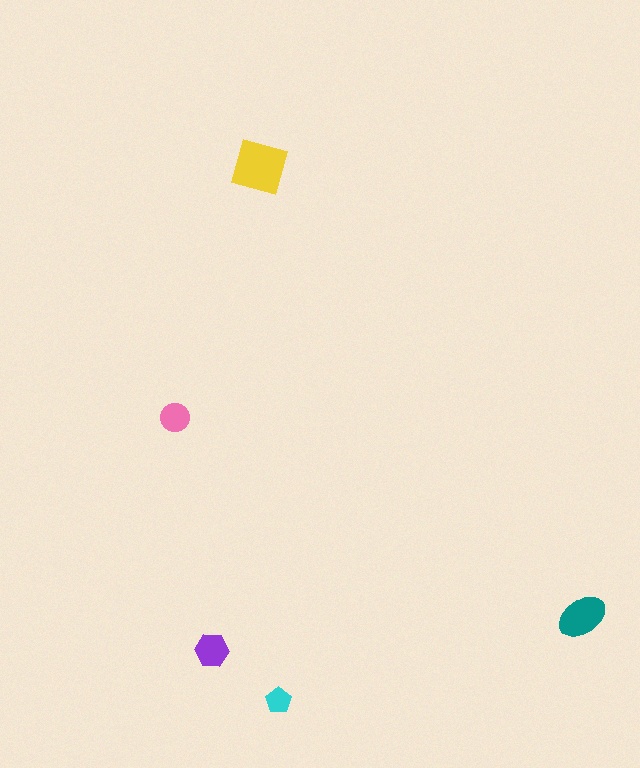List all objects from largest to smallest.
The yellow square, the teal ellipse, the purple hexagon, the pink circle, the cyan pentagon.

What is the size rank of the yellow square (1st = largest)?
1st.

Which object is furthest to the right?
The teal ellipse is rightmost.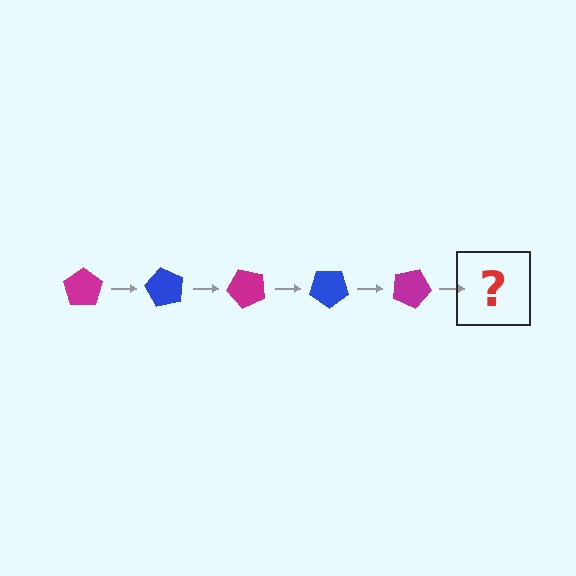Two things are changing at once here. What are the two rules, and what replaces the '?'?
The two rules are that it rotates 60 degrees each step and the color cycles through magenta and blue. The '?' should be a blue pentagon, rotated 300 degrees from the start.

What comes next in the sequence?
The next element should be a blue pentagon, rotated 300 degrees from the start.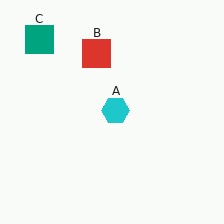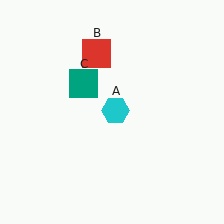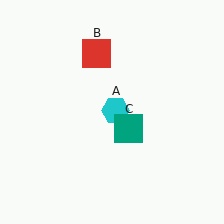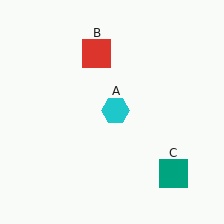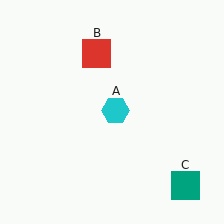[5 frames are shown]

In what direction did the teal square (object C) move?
The teal square (object C) moved down and to the right.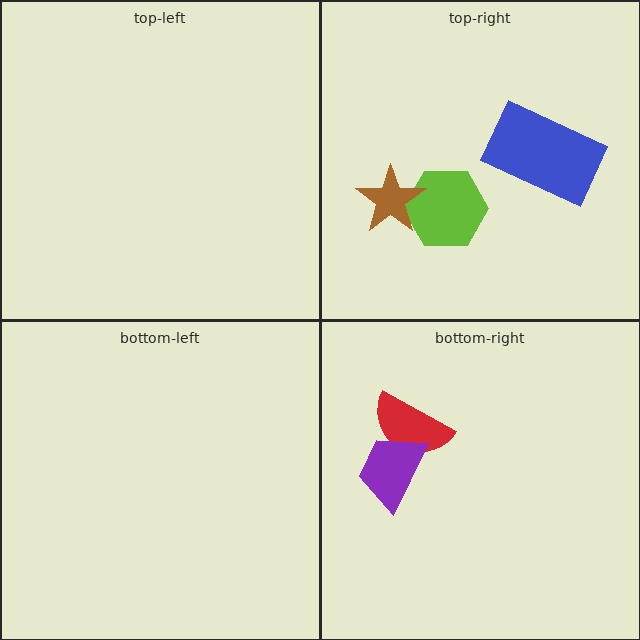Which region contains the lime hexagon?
The top-right region.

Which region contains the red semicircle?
The bottom-right region.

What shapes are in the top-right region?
The lime hexagon, the blue rectangle, the brown star.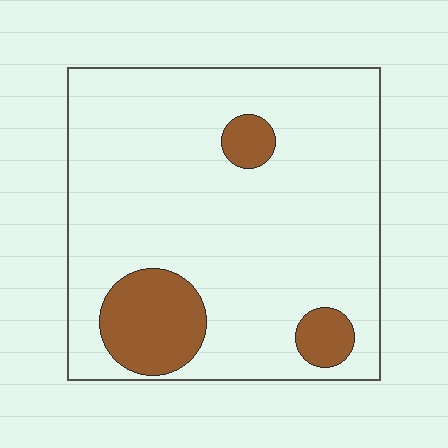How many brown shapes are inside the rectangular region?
3.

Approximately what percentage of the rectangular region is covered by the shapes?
Approximately 15%.